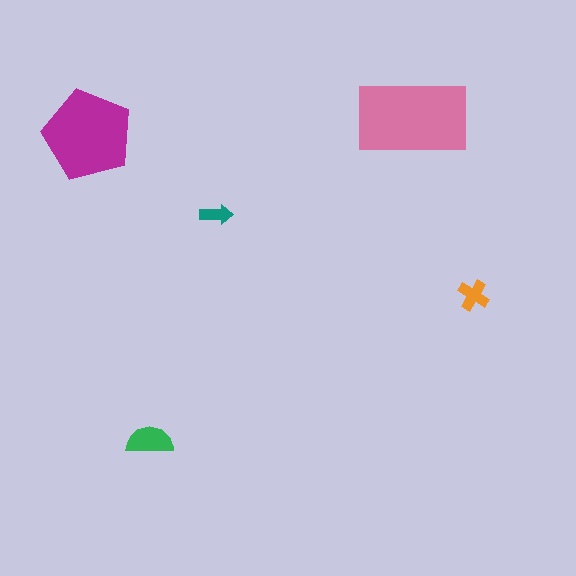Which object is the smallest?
The teal arrow.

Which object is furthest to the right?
The orange cross is rightmost.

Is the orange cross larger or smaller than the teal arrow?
Larger.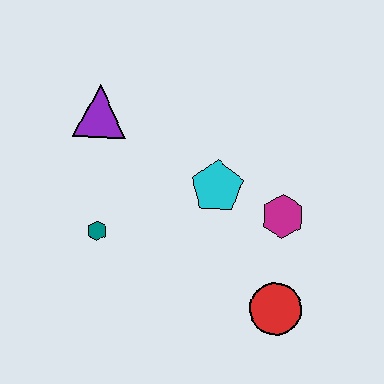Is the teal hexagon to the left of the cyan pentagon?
Yes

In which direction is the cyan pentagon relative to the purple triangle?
The cyan pentagon is to the right of the purple triangle.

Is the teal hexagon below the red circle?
No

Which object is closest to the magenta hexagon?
The cyan pentagon is closest to the magenta hexagon.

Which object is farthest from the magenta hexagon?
The purple triangle is farthest from the magenta hexagon.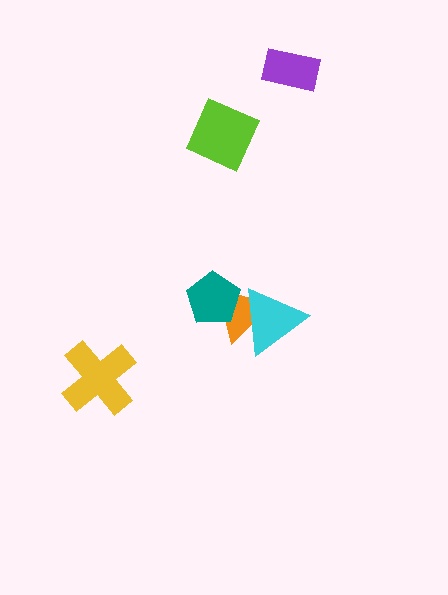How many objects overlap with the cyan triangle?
1 object overlaps with the cyan triangle.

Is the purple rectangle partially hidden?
No, no other shape covers it.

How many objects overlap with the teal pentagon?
1 object overlaps with the teal pentagon.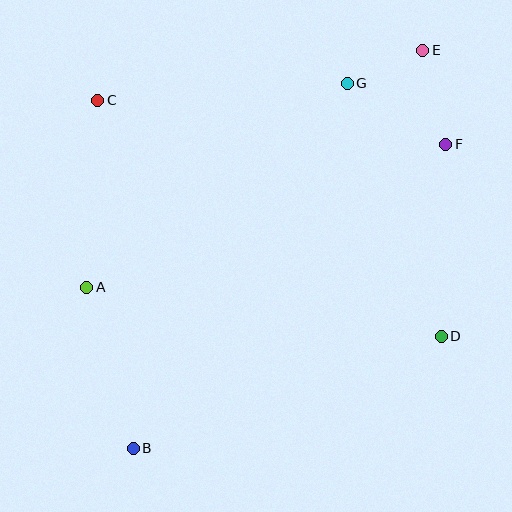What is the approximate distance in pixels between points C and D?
The distance between C and D is approximately 417 pixels.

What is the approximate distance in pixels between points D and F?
The distance between D and F is approximately 192 pixels.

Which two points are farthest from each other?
Points B and E are farthest from each other.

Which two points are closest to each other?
Points E and G are closest to each other.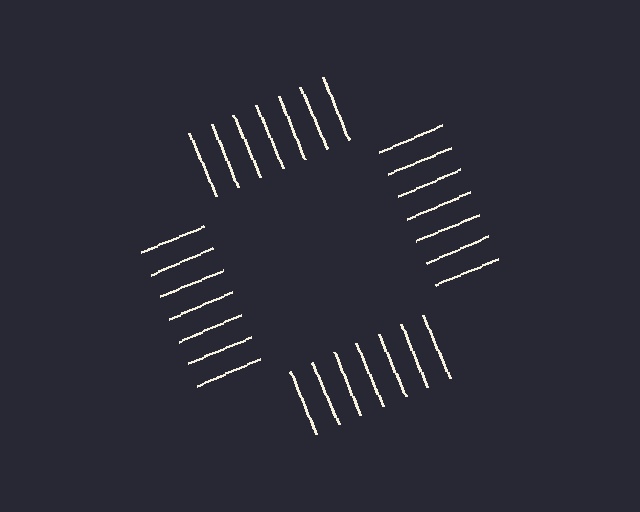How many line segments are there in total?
28 — 7 along each of the 4 edges.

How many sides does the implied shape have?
4 sides — the line-ends trace a square.